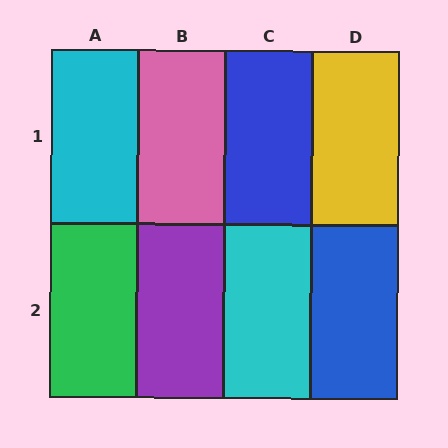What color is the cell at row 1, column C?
Blue.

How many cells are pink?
1 cell is pink.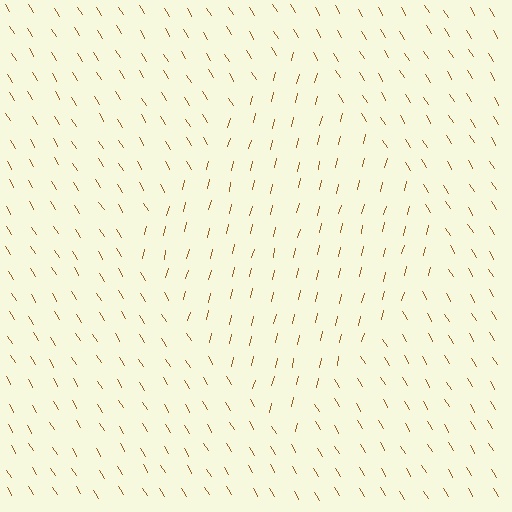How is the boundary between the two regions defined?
The boundary is defined purely by a change in line orientation (approximately 45 degrees difference). All lines are the same color and thickness.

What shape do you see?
I see a diamond.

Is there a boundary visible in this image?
Yes, there is a texture boundary formed by a change in line orientation.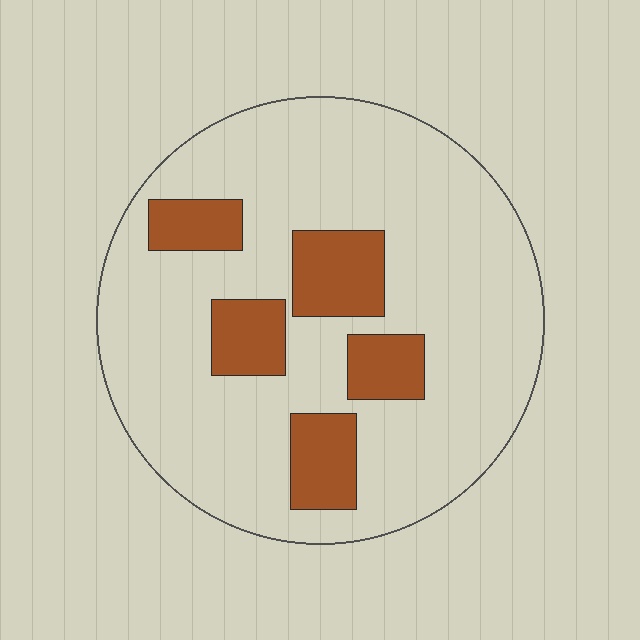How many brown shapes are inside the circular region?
5.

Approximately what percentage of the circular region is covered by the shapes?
Approximately 20%.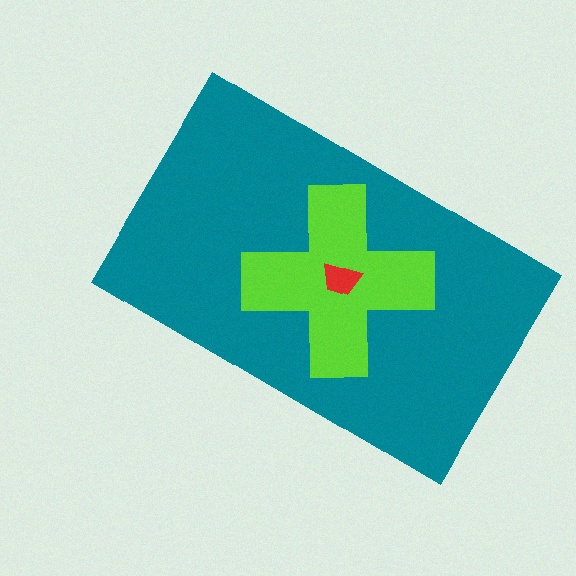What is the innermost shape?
The red trapezoid.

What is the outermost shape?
The teal rectangle.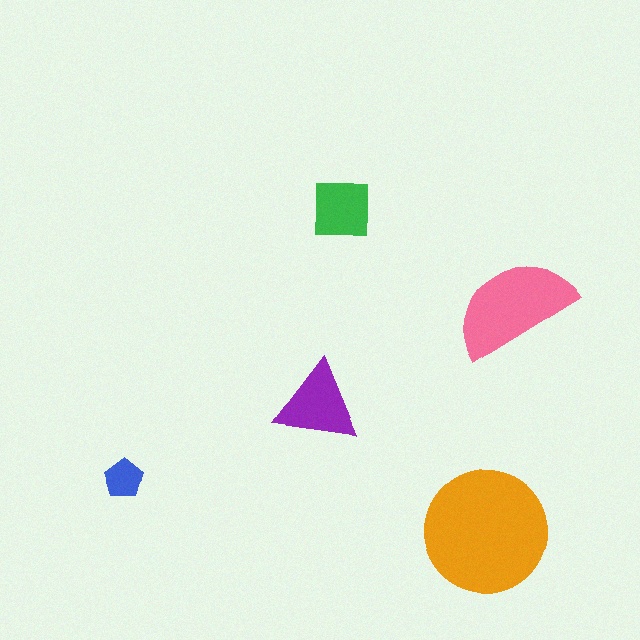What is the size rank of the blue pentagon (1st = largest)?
5th.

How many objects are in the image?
There are 5 objects in the image.